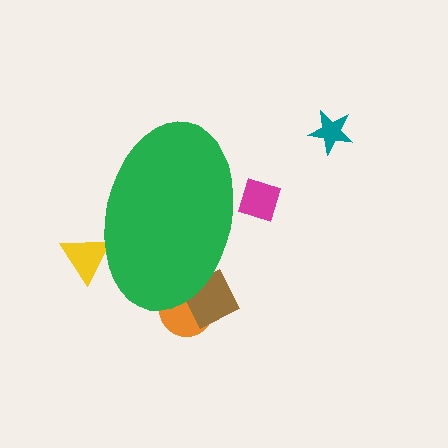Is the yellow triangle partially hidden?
Yes, the yellow triangle is partially hidden behind the green ellipse.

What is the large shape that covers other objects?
A green ellipse.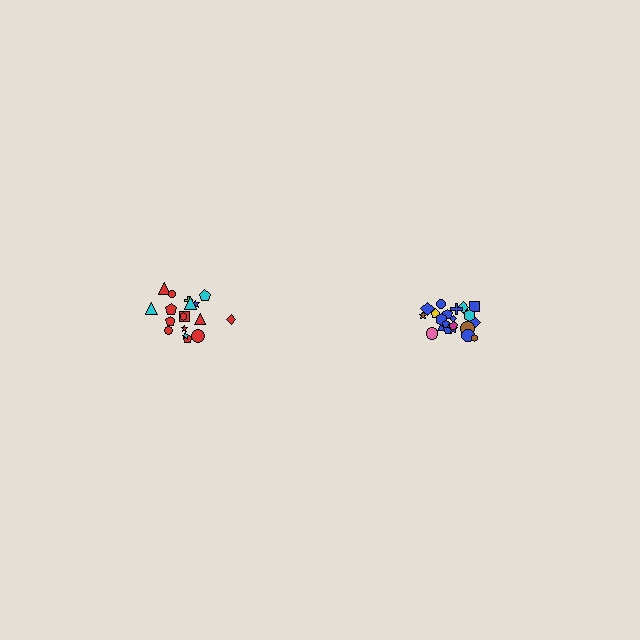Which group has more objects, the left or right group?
The right group.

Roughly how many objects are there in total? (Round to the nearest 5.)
Roughly 40 objects in total.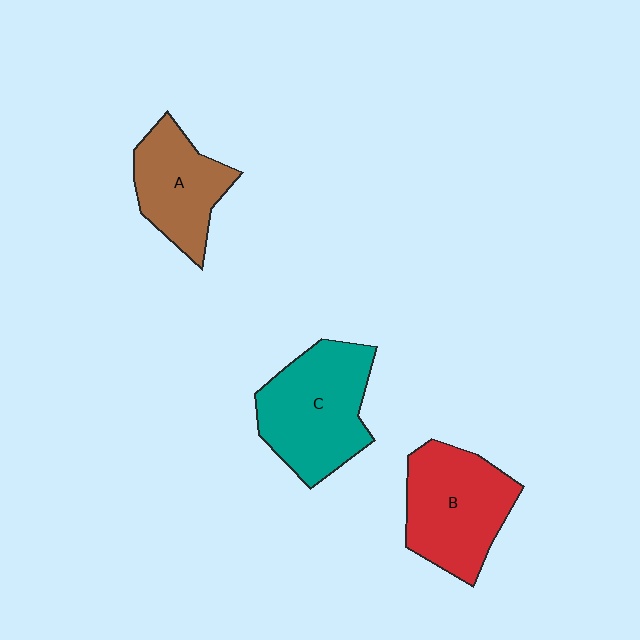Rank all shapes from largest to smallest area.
From largest to smallest: C (teal), B (red), A (brown).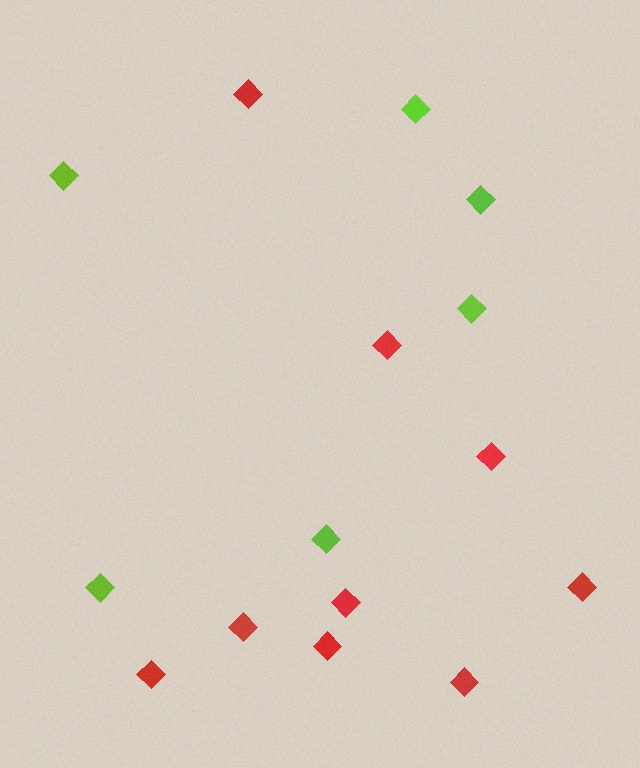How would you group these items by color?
There are 2 groups: one group of lime diamonds (6) and one group of red diamonds (9).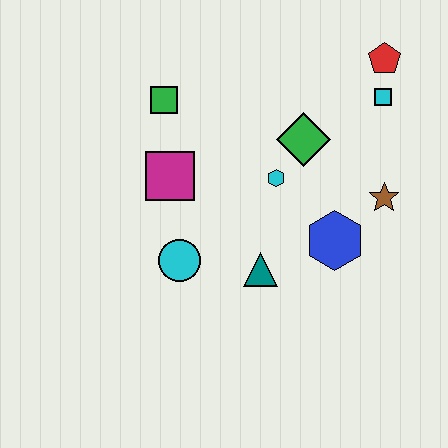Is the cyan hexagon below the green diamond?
Yes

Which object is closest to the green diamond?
The cyan hexagon is closest to the green diamond.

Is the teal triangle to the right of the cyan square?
No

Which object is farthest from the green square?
The brown star is farthest from the green square.